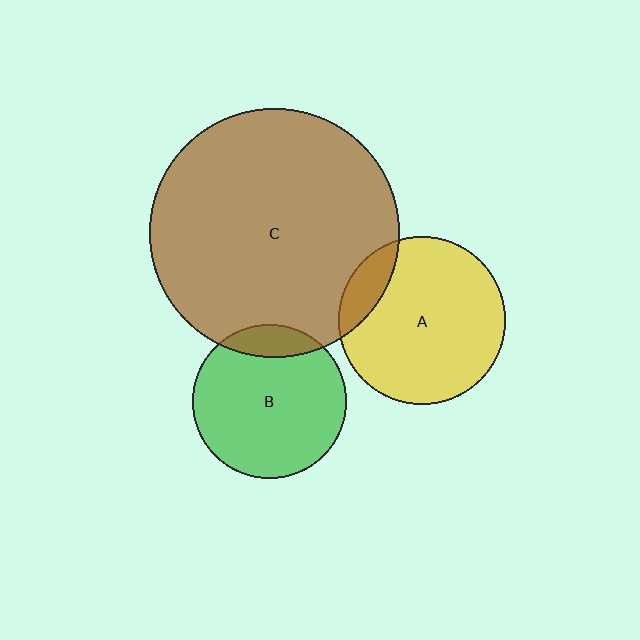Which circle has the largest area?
Circle C (brown).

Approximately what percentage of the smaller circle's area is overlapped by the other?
Approximately 15%.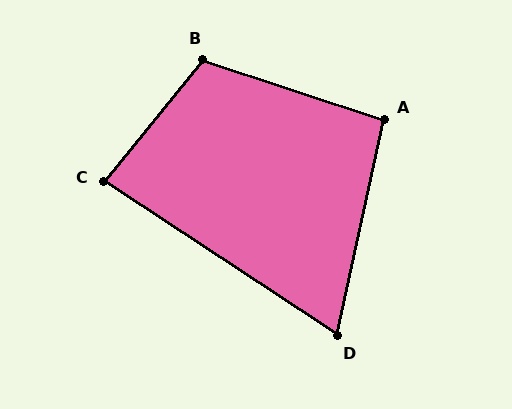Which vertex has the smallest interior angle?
D, at approximately 69 degrees.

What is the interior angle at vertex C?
Approximately 84 degrees (acute).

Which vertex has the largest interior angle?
B, at approximately 111 degrees.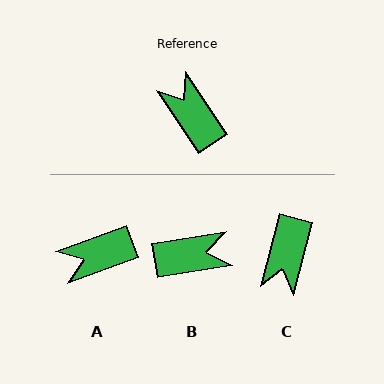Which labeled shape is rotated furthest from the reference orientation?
C, about 132 degrees away.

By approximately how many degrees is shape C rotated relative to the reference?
Approximately 132 degrees counter-clockwise.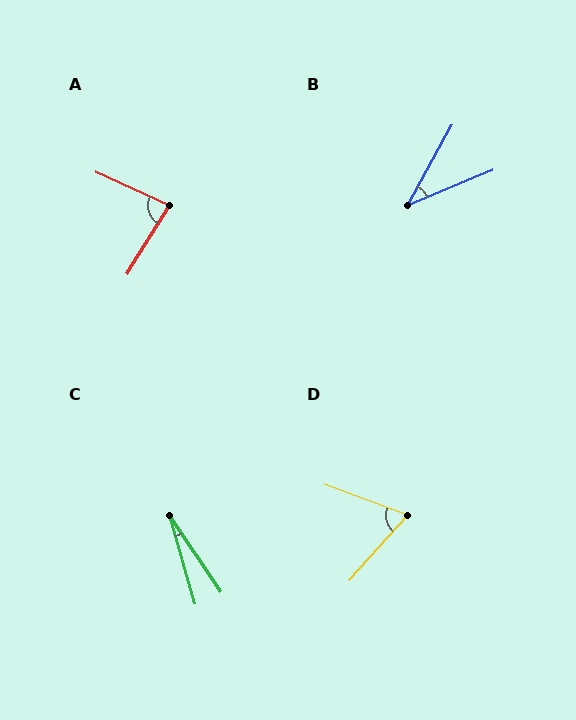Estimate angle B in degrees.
Approximately 38 degrees.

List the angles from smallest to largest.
C (18°), B (38°), D (68°), A (82°).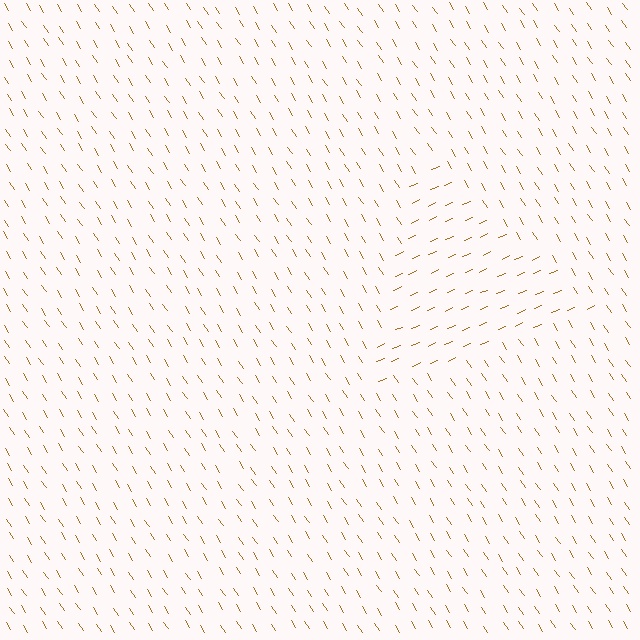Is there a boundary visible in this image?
Yes, there is a texture boundary formed by a change in line orientation.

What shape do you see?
I see a triangle.